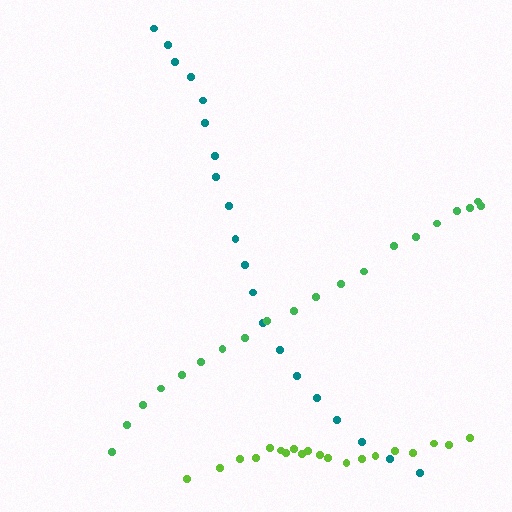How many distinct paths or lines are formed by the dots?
There are 3 distinct paths.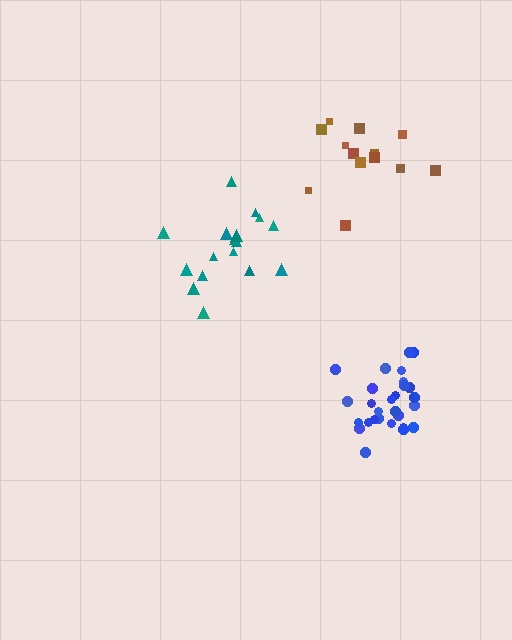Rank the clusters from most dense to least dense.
blue, brown, teal.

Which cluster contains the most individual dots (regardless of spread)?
Blue (28).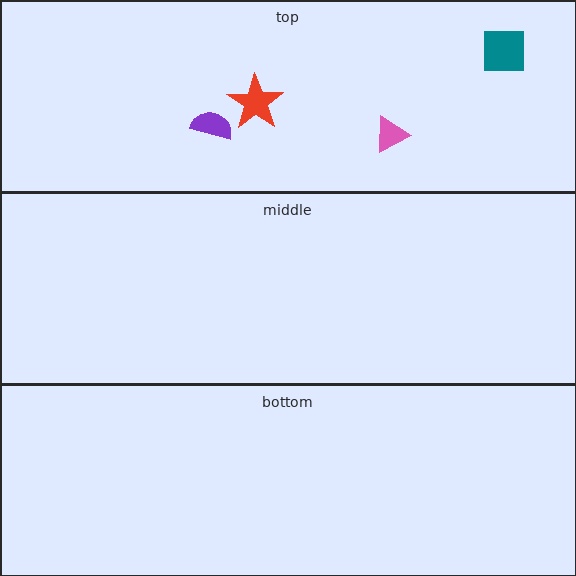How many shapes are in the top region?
4.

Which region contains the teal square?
The top region.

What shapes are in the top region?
The teal square, the pink triangle, the red star, the purple semicircle.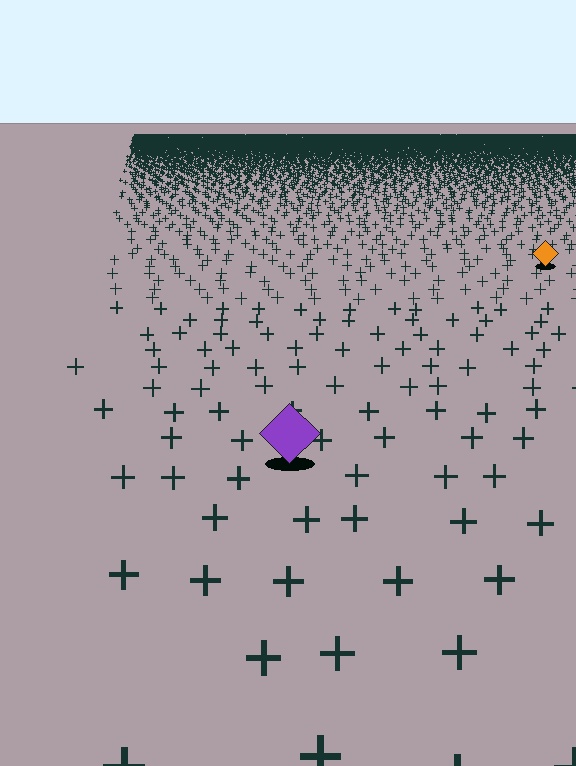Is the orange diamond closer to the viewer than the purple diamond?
No. The purple diamond is closer — you can tell from the texture gradient: the ground texture is coarser near it.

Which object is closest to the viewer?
The purple diamond is closest. The texture marks near it are larger and more spread out.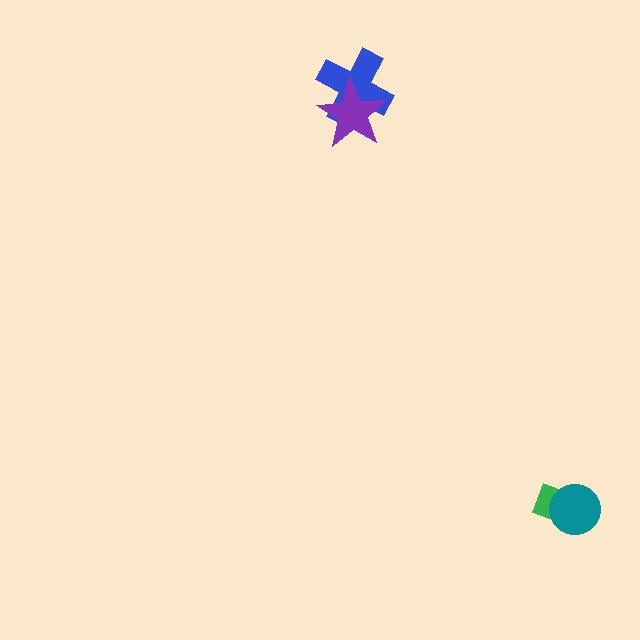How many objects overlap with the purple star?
1 object overlaps with the purple star.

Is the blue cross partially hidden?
Yes, it is partially covered by another shape.